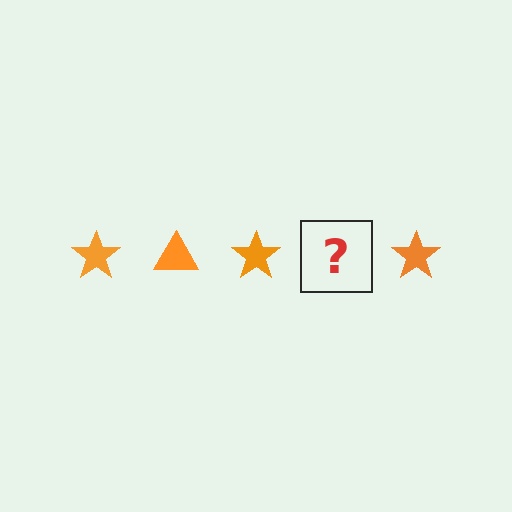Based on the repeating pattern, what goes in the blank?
The blank should be an orange triangle.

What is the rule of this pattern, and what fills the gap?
The rule is that the pattern cycles through star, triangle shapes in orange. The gap should be filled with an orange triangle.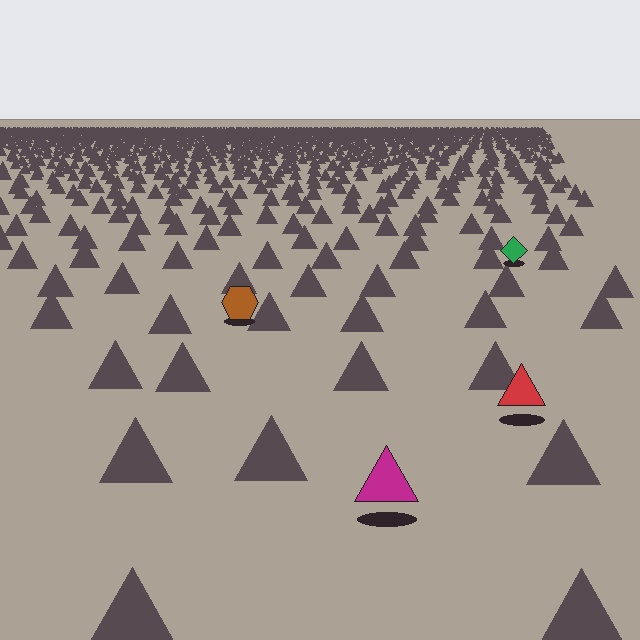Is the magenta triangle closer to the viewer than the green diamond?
Yes. The magenta triangle is closer — you can tell from the texture gradient: the ground texture is coarser near it.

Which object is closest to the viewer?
The magenta triangle is closest. The texture marks near it are larger and more spread out.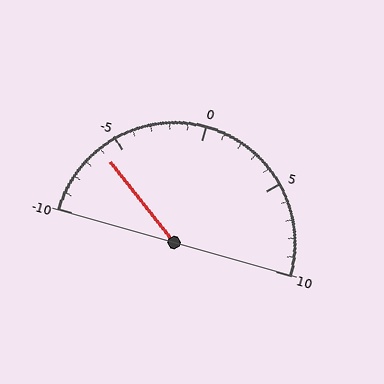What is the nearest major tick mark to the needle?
The nearest major tick mark is -5.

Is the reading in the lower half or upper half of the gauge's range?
The reading is in the lower half of the range (-10 to 10).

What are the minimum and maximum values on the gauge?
The gauge ranges from -10 to 10.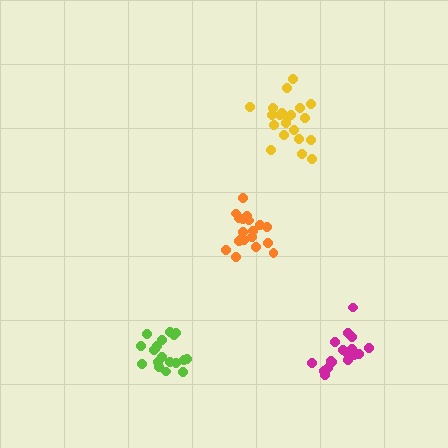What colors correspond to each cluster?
The clusters are colored: yellow, orange, magenta, lime.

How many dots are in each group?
Group 1: 21 dots, Group 2: 20 dots, Group 3: 17 dots, Group 4: 19 dots (77 total).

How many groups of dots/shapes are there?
There are 4 groups.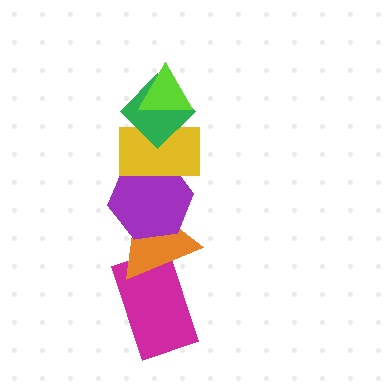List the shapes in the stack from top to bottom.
From top to bottom: the lime triangle, the green diamond, the yellow rectangle, the purple hexagon, the orange triangle, the magenta rectangle.